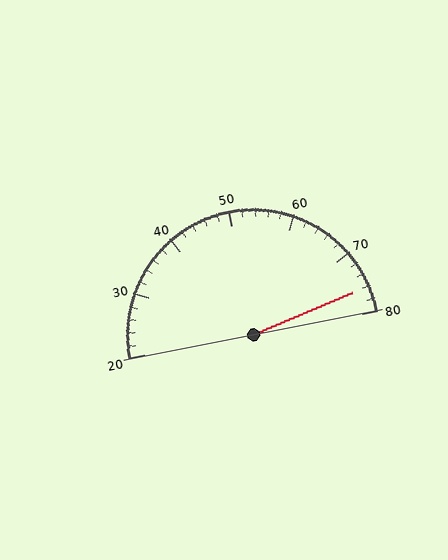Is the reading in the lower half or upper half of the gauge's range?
The reading is in the upper half of the range (20 to 80).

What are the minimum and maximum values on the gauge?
The gauge ranges from 20 to 80.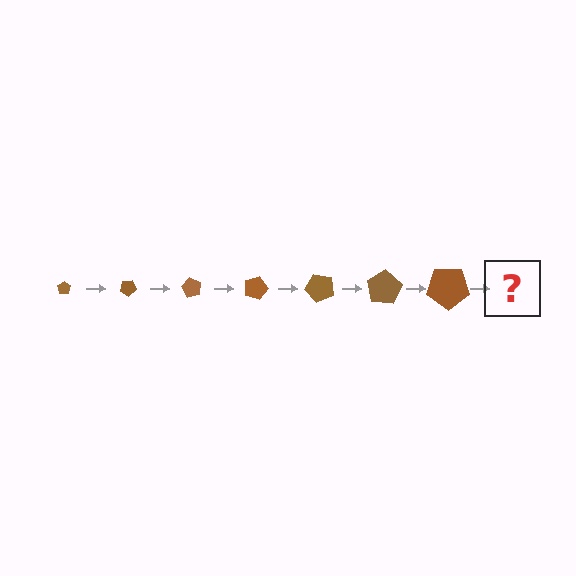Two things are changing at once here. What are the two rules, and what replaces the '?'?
The two rules are that the pentagon grows larger each step and it rotates 30 degrees each step. The '?' should be a pentagon, larger than the previous one and rotated 210 degrees from the start.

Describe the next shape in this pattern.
It should be a pentagon, larger than the previous one and rotated 210 degrees from the start.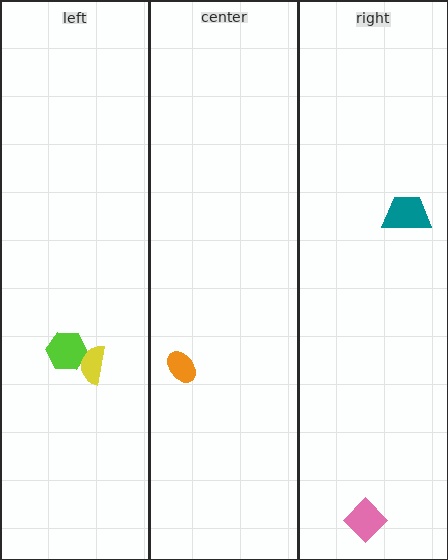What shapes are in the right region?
The pink diamond, the teal trapezoid.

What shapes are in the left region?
The lime hexagon, the yellow semicircle.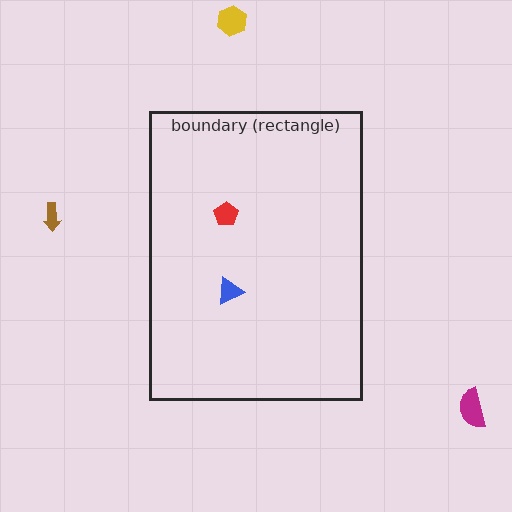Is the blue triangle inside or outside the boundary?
Inside.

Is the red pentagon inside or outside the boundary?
Inside.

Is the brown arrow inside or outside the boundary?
Outside.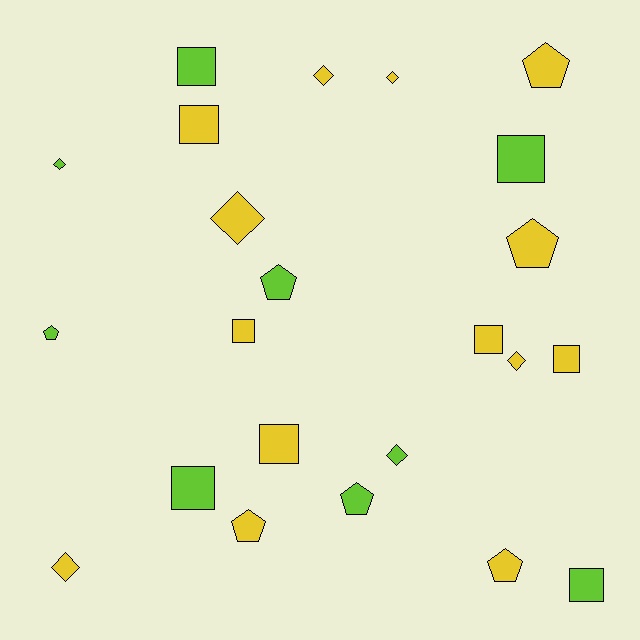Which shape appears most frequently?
Square, with 9 objects.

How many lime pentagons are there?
There are 3 lime pentagons.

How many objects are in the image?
There are 23 objects.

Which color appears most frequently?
Yellow, with 14 objects.